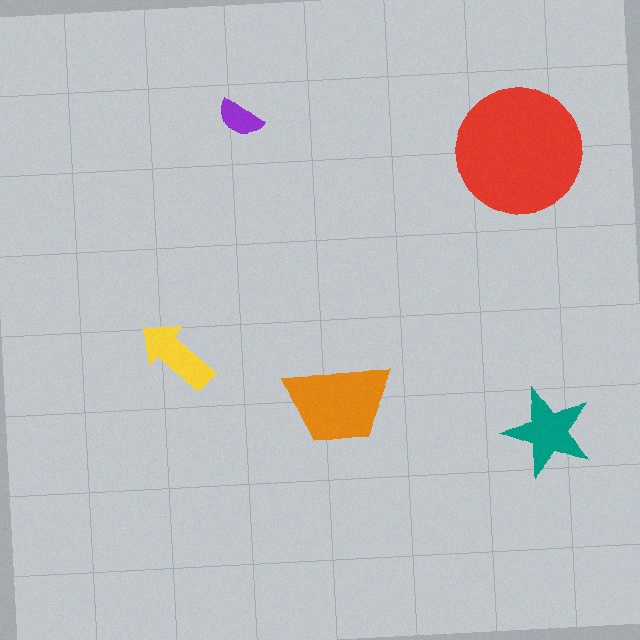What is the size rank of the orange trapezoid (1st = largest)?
2nd.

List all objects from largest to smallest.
The red circle, the orange trapezoid, the teal star, the yellow arrow, the purple semicircle.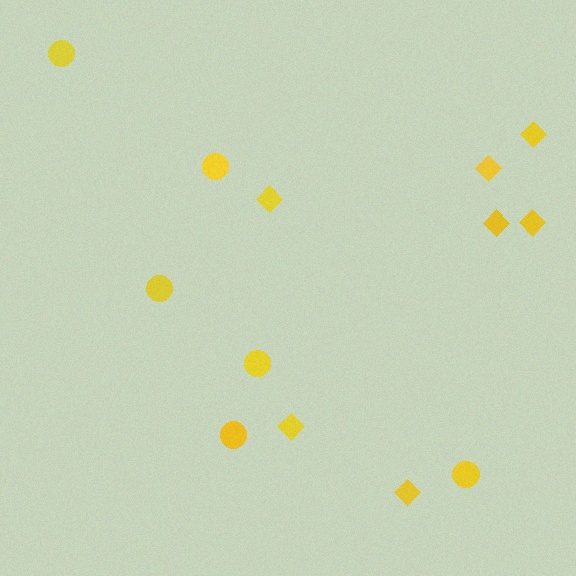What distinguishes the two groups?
There are 2 groups: one group of circles (6) and one group of diamonds (7).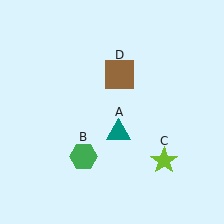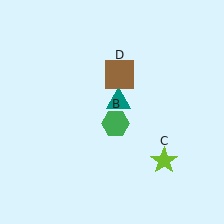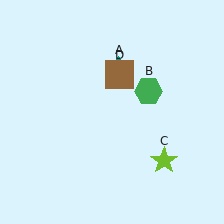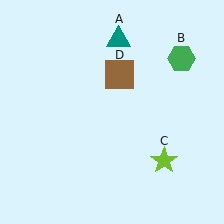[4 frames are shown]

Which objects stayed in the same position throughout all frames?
Lime star (object C) and brown square (object D) remained stationary.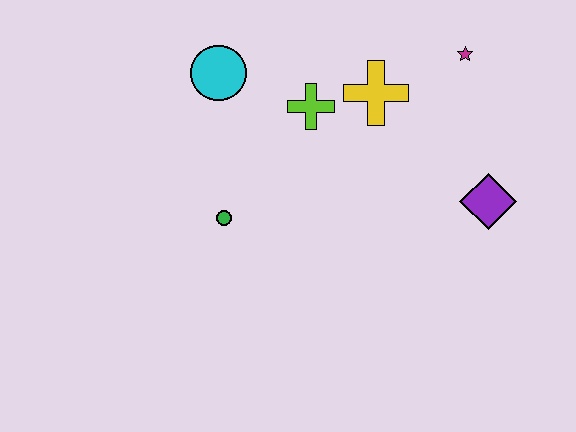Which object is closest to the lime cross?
The yellow cross is closest to the lime cross.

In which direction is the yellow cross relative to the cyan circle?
The yellow cross is to the right of the cyan circle.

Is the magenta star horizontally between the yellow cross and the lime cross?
No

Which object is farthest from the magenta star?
The green circle is farthest from the magenta star.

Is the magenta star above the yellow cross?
Yes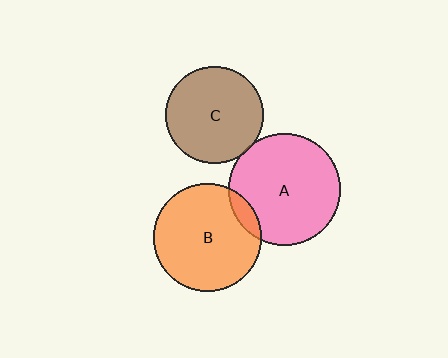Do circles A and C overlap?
Yes.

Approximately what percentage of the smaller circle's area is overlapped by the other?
Approximately 5%.